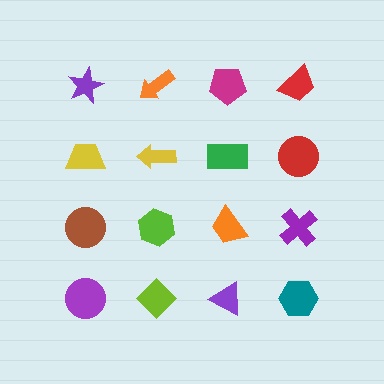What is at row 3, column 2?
A lime hexagon.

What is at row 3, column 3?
An orange trapezoid.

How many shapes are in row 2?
4 shapes.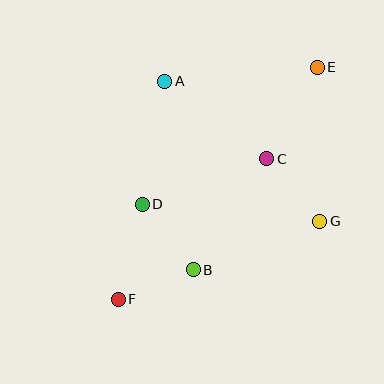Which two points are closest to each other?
Points B and F are closest to each other.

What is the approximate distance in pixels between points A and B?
The distance between A and B is approximately 191 pixels.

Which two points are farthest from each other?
Points E and F are farthest from each other.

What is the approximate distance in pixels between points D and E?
The distance between D and E is approximately 222 pixels.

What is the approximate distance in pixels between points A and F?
The distance between A and F is approximately 223 pixels.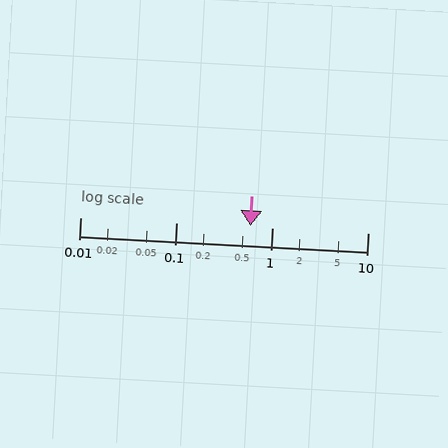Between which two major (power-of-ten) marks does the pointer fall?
The pointer is between 0.1 and 1.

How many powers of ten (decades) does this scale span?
The scale spans 3 decades, from 0.01 to 10.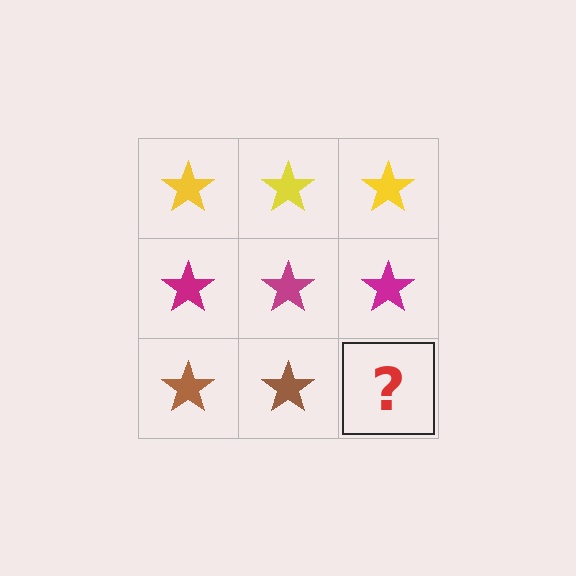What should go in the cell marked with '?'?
The missing cell should contain a brown star.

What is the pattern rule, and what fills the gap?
The rule is that each row has a consistent color. The gap should be filled with a brown star.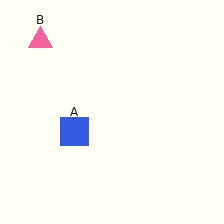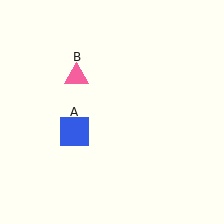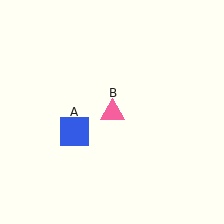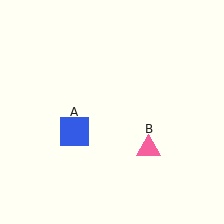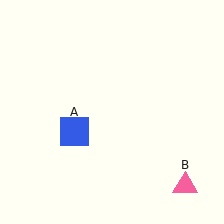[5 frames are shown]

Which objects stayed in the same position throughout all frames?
Blue square (object A) remained stationary.